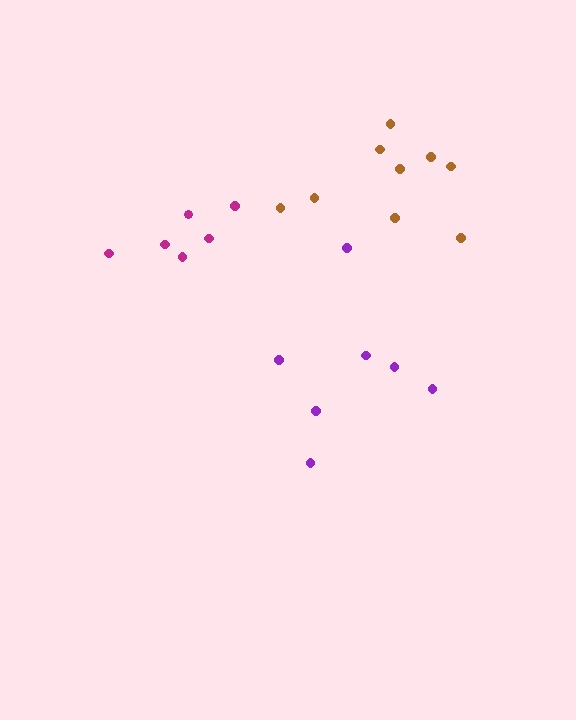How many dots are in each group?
Group 1: 7 dots, Group 2: 6 dots, Group 3: 9 dots (22 total).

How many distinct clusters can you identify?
There are 3 distinct clusters.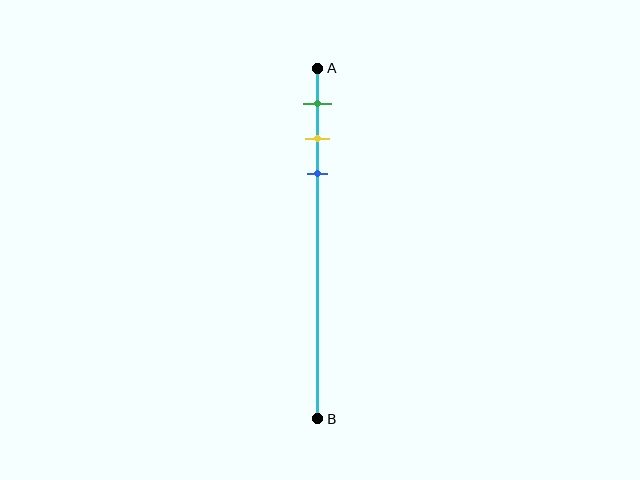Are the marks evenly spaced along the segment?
Yes, the marks are approximately evenly spaced.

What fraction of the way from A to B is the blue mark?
The blue mark is approximately 30% (0.3) of the way from A to B.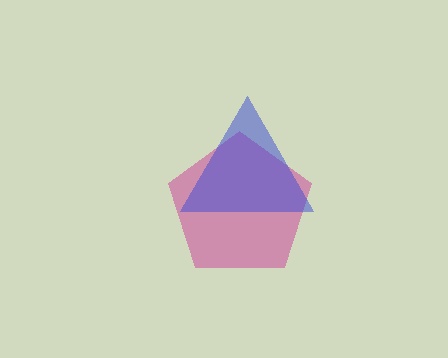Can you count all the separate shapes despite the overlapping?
Yes, there are 2 separate shapes.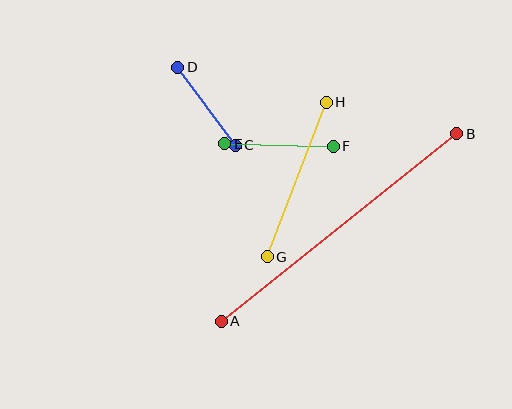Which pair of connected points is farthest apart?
Points A and B are farthest apart.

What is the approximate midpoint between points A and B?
The midpoint is at approximately (339, 227) pixels.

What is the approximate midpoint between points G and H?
The midpoint is at approximately (297, 179) pixels.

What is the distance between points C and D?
The distance is approximately 97 pixels.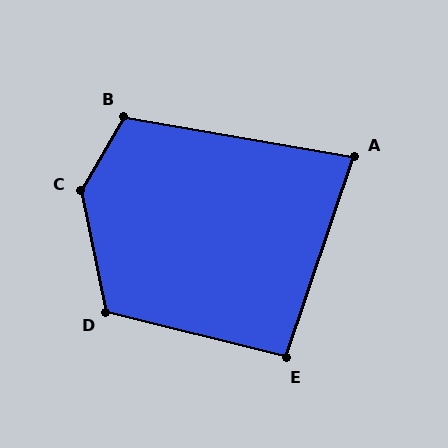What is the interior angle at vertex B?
Approximately 110 degrees (obtuse).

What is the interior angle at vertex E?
Approximately 95 degrees (approximately right).